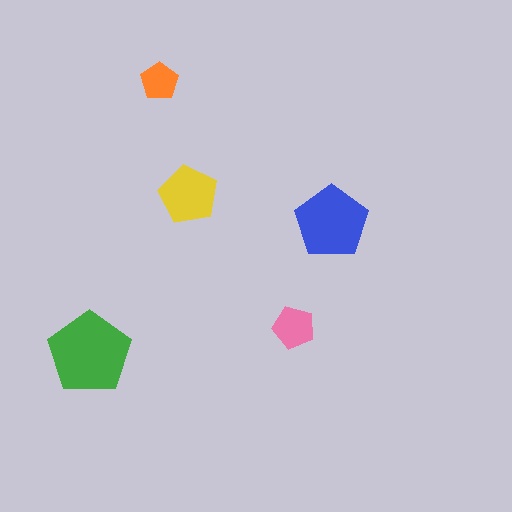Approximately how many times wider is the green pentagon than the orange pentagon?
About 2 times wider.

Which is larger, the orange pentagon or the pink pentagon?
The pink one.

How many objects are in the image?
There are 5 objects in the image.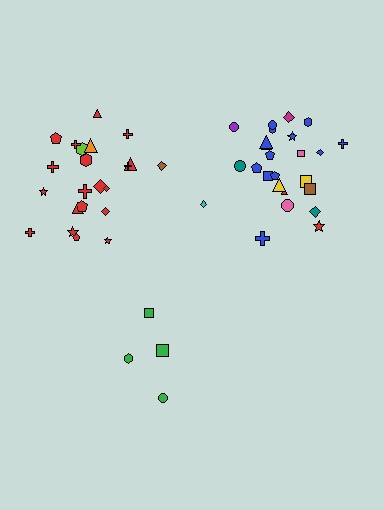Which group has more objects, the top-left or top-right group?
The top-right group.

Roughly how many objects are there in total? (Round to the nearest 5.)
Roughly 50 objects in total.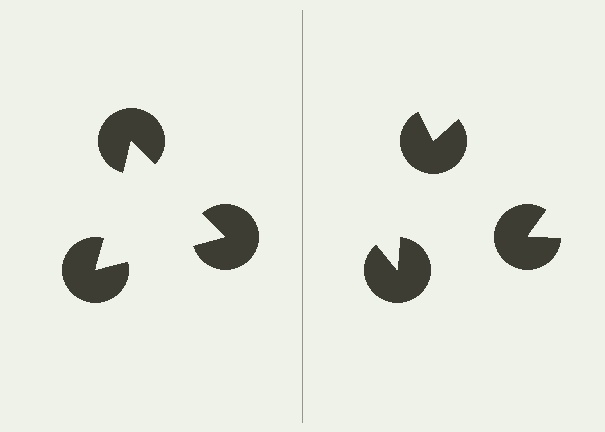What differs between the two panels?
The pac-man discs are positioned identically on both sides; only the wedge orientations differ. On the left they align to a triangle; on the right they are misaligned.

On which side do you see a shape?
An illusory triangle appears on the left side. On the right side the wedge cuts are rotated, so no coherent shape forms.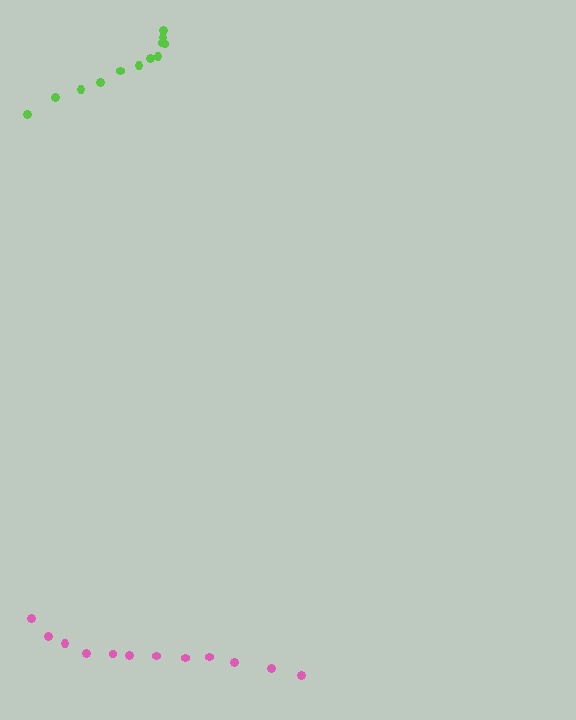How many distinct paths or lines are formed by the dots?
There are 2 distinct paths.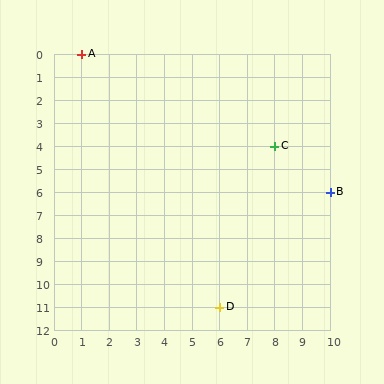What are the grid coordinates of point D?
Point D is at grid coordinates (6, 11).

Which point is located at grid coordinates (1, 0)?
Point A is at (1, 0).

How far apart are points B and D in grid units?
Points B and D are 4 columns and 5 rows apart (about 6.4 grid units diagonally).